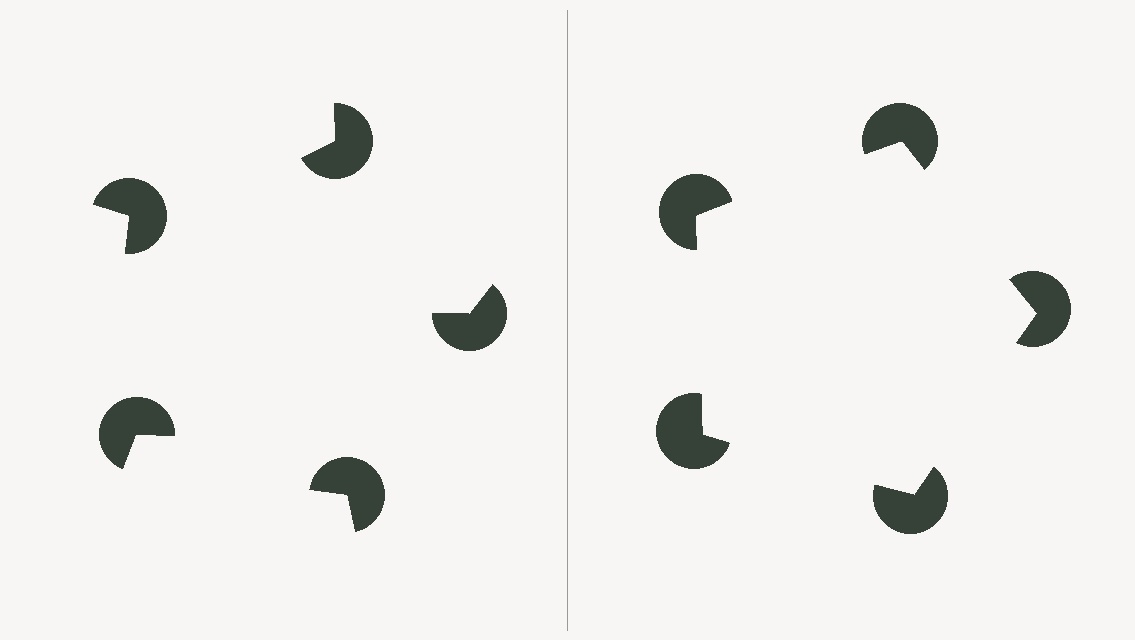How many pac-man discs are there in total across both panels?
10 — 5 on each side.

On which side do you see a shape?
An illusory pentagon appears on the right side. On the left side the wedge cuts are rotated, so no coherent shape forms.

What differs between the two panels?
The pac-man discs are positioned identically on both sides; only the wedge orientations differ. On the right they align to a pentagon; on the left they are misaligned.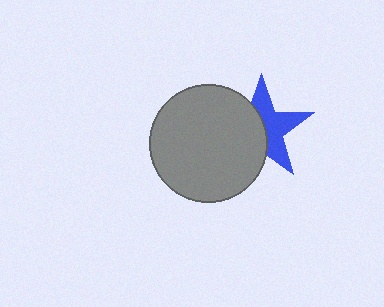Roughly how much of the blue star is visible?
About half of it is visible (roughly 51%).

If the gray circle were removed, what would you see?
You would see the complete blue star.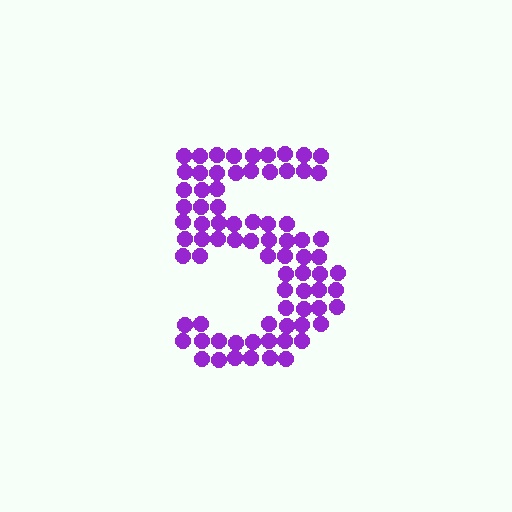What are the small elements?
The small elements are circles.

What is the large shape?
The large shape is the digit 5.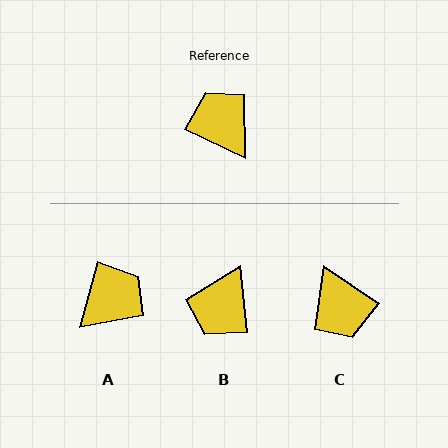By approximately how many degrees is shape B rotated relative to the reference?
Approximately 121 degrees counter-clockwise.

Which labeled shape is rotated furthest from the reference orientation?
C, about 171 degrees away.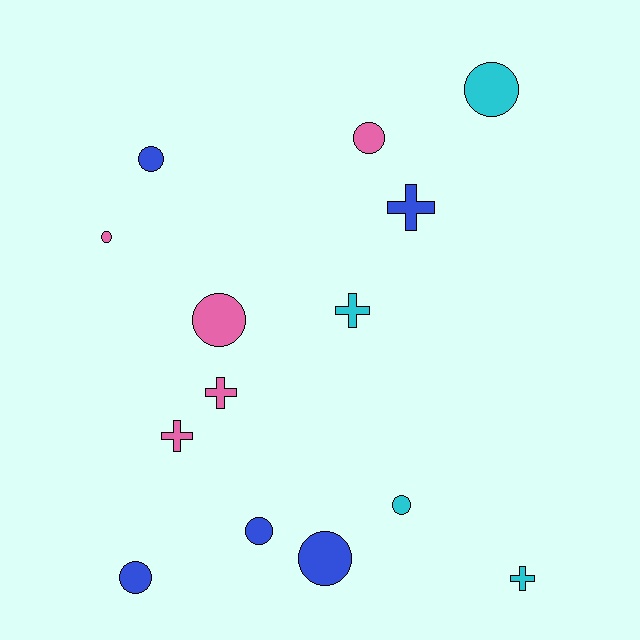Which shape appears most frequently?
Circle, with 9 objects.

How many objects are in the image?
There are 14 objects.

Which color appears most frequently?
Blue, with 5 objects.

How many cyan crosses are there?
There are 2 cyan crosses.